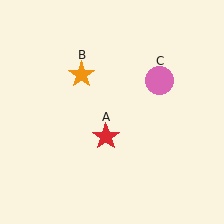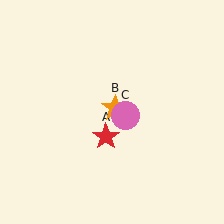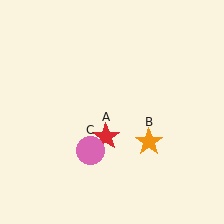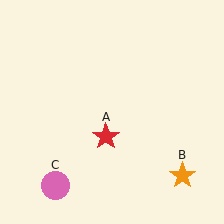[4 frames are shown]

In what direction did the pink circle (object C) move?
The pink circle (object C) moved down and to the left.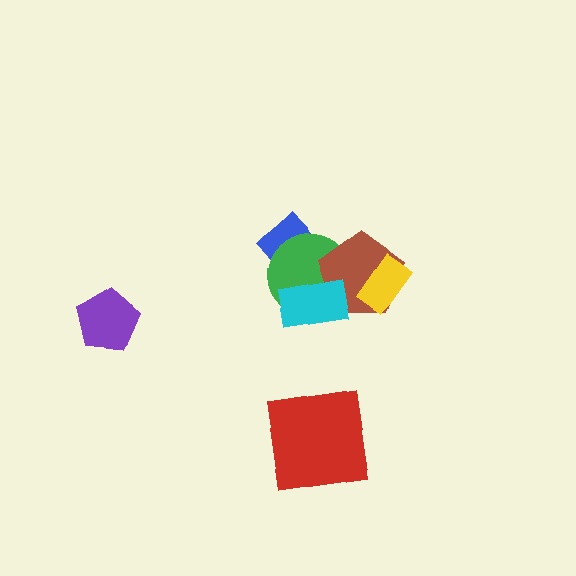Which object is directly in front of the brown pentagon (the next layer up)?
The cyan rectangle is directly in front of the brown pentagon.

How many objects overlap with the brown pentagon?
3 objects overlap with the brown pentagon.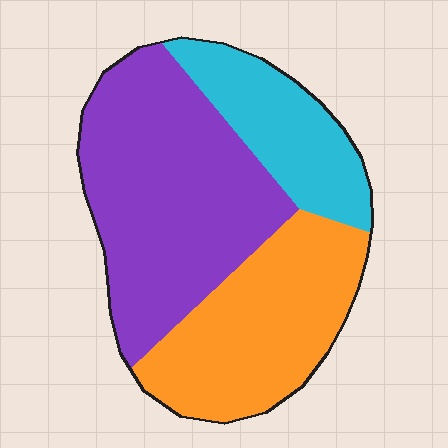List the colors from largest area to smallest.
From largest to smallest: purple, orange, cyan.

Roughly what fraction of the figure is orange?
Orange takes up about one third (1/3) of the figure.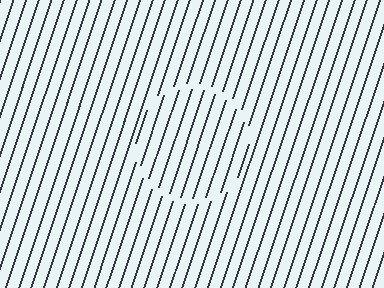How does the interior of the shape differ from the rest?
The interior of the shape contains the same grating, shifted by half a period — the contour is defined by the phase discontinuity where line-ends from the inner and outer gratings abut.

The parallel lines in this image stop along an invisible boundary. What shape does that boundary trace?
An illusory circle. The interior of the shape contains the same grating, shifted by half a period — the contour is defined by the phase discontinuity where line-ends from the inner and outer gratings abut.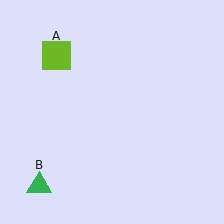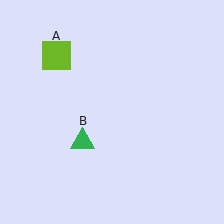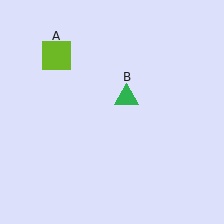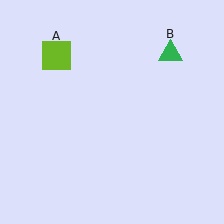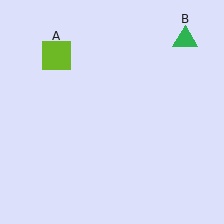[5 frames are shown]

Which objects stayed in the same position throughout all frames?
Lime square (object A) remained stationary.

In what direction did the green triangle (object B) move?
The green triangle (object B) moved up and to the right.